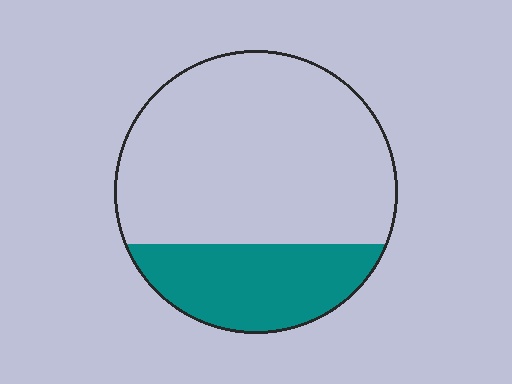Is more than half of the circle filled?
No.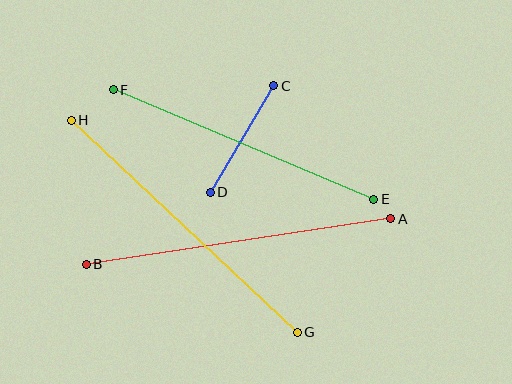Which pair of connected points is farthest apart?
Points G and H are farthest apart.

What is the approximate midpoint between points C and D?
The midpoint is at approximately (242, 139) pixels.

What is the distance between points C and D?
The distance is approximately 124 pixels.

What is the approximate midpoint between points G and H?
The midpoint is at approximately (184, 226) pixels.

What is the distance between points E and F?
The distance is approximately 283 pixels.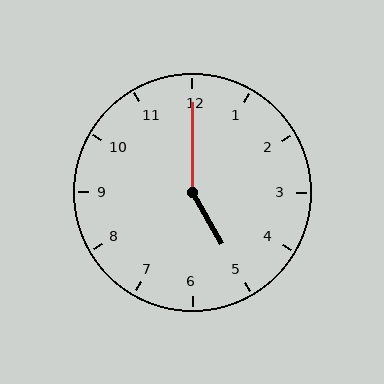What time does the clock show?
5:00.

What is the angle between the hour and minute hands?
Approximately 150 degrees.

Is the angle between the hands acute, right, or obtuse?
It is obtuse.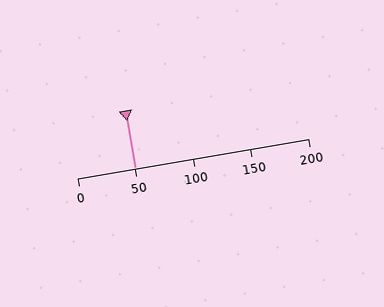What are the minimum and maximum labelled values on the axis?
The axis runs from 0 to 200.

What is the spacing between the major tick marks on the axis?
The major ticks are spaced 50 apart.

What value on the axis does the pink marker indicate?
The marker indicates approximately 50.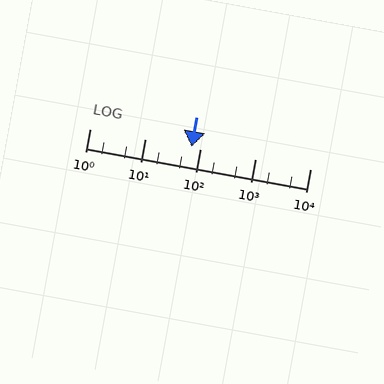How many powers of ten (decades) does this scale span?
The scale spans 4 decades, from 1 to 10000.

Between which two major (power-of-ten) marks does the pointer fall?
The pointer is between 10 and 100.